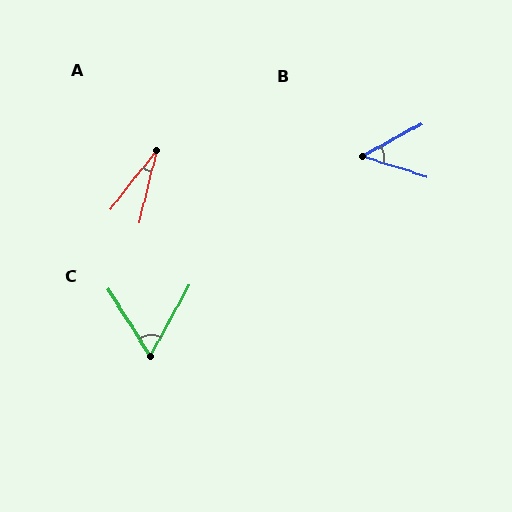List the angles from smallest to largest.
A (24°), B (46°), C (60°).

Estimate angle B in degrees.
Approximately 46 degrees.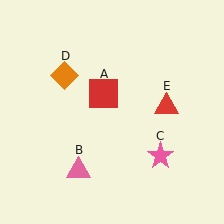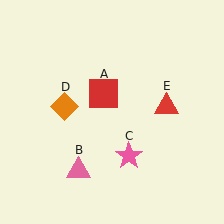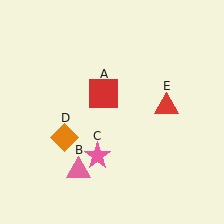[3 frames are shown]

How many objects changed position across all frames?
2 objects changed position: pink star (object C), orange diamond (object D).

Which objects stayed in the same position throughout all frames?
Red square (object A) and pink triangle (object B) and red triangle (object E) remained stationary.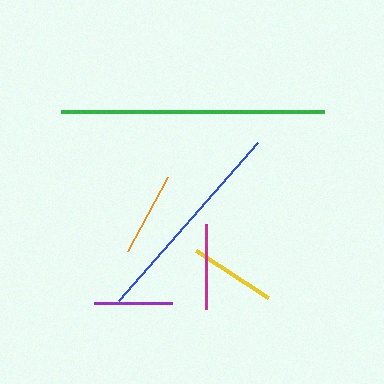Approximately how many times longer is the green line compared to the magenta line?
The green line is approximately 3.1 times the length of the magenta line.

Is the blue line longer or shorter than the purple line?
The blue line is longer than the purple line.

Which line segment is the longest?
The green line is the longest at approximately 263 pixels.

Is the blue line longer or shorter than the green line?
The green line is longer than the blue line.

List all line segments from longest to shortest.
From longest to shortest: green, blue, yellow, magenta, orange, purple.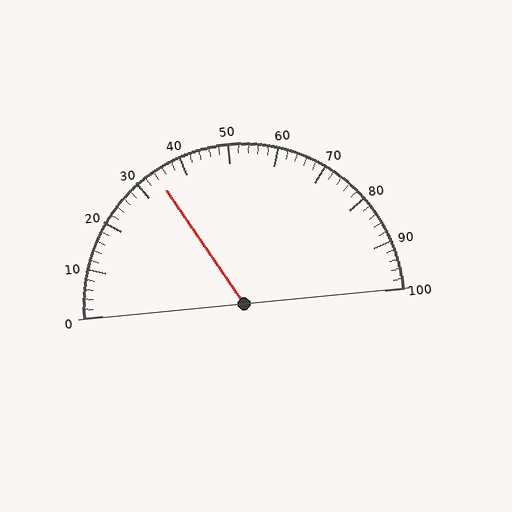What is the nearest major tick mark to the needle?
The nearest major tick mark is 30.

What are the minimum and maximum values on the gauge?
The gauge ranges from 0 to 100.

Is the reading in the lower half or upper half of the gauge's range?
The reading is in the lower half of the range (0 to 100).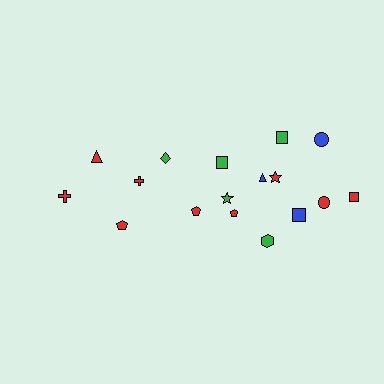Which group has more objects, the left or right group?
The right group.